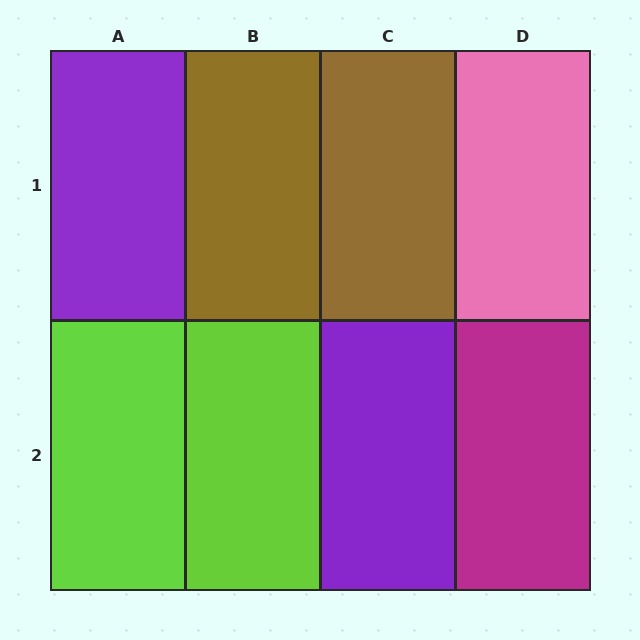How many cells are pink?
1 cell is pink.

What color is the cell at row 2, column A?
Lime.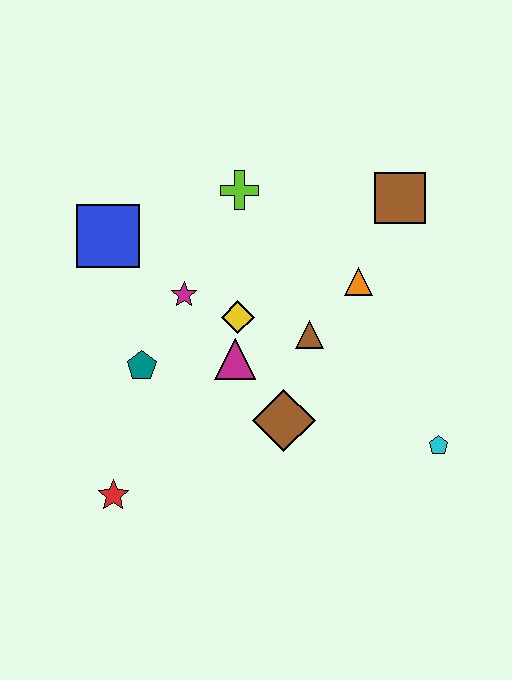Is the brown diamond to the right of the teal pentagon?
Yes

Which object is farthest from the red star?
The brown square is farthest from the red star.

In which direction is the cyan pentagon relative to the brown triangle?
The cyan pentagon is to the right of the brown triangle.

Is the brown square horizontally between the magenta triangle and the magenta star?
No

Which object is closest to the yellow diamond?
The magenta triangle is closest to the yellow diamond.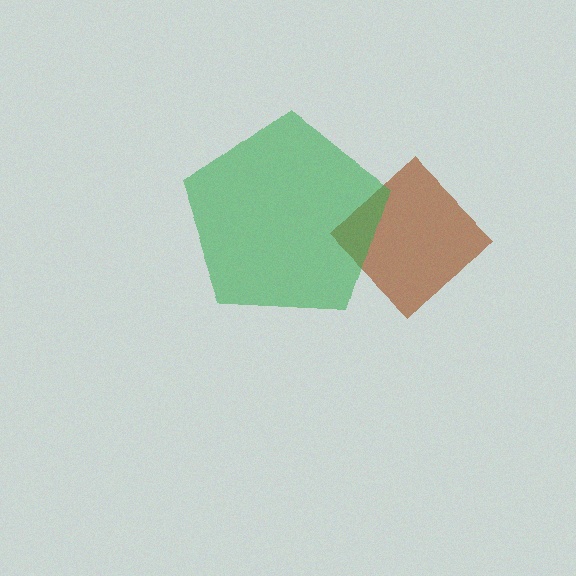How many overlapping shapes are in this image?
There are 2 overlapping shapes in the image.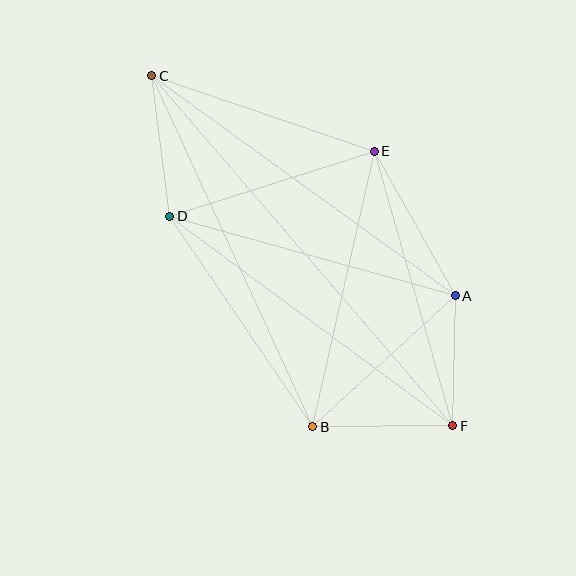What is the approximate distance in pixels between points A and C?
The distance between A and C is approximately 375 pixels.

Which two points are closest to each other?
Points A and F are closest to each other.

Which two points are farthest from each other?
Points C and F are farthest from each other.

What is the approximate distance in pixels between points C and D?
The distance between C and D is approximately 141 pixels.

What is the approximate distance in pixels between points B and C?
The distance between B and C is approximately 386 pixels.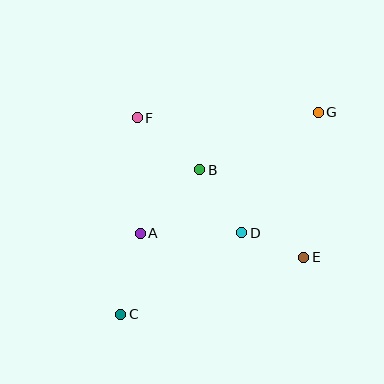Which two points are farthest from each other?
Points C and G are farthest from each other.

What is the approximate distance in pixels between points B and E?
The distance between B and E is approximately 136 pixels.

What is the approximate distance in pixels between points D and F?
The distance between D and F is approximately 155 pixels.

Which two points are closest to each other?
Points D and E are closest to each other.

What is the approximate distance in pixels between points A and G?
The distance between A and G is approximately 215 pixels.